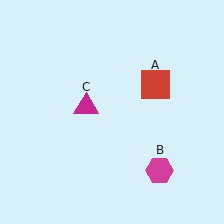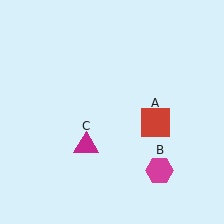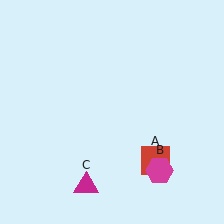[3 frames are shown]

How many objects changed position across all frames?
2 objects changed position: red square (object A), magenta triangle (object C).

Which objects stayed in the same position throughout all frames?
Magenta hexagon (object B) remained stationary.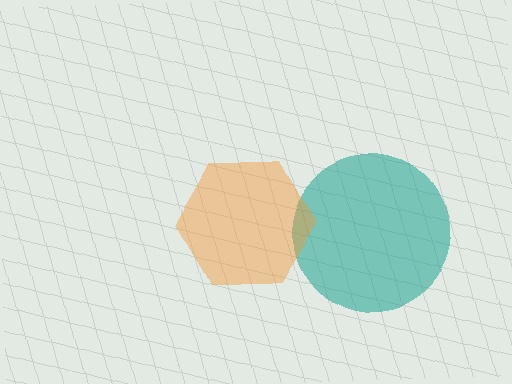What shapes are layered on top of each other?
The layered shapes are: a teal circle, an orange hexagon.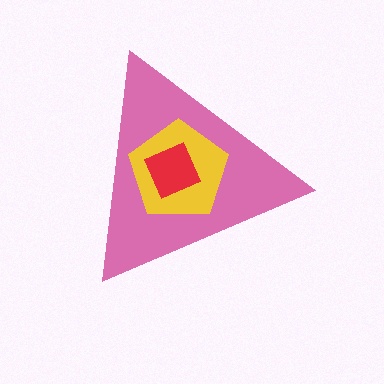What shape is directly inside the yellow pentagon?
The red square.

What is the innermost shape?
The red square.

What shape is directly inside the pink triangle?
The yellow pentagon.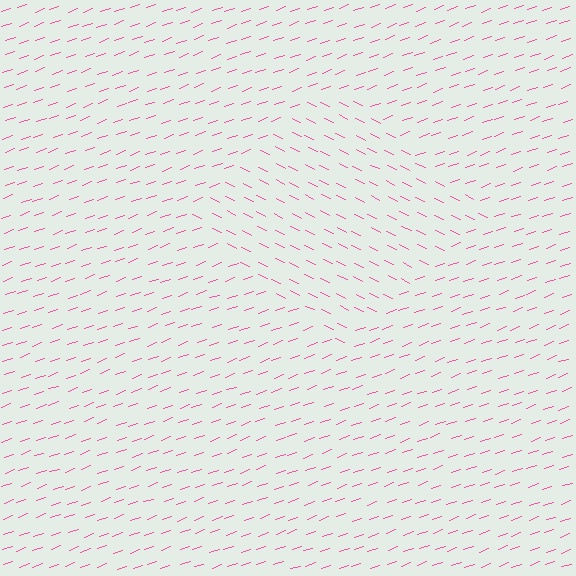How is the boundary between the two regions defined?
The boundary is defined purely by a change in line orientation (approximately 45 degrees difference). All lines are the same color and thickness.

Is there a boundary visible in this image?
Yes, there is a texture boundary formed by a change in line orientation.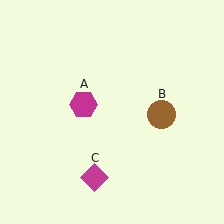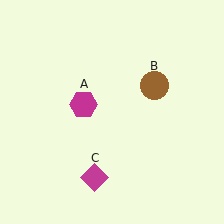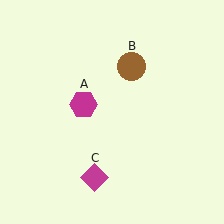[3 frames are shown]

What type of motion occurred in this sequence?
The brown circle (object B) rotated counterclockwise around the center of the scene.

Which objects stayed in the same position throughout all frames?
Magenta hexagon (object A) and magenta diamond (object C) remained stationary.